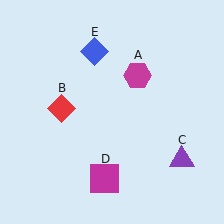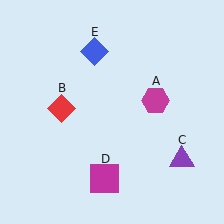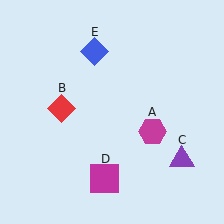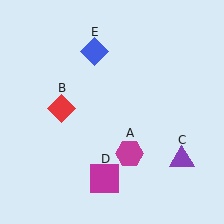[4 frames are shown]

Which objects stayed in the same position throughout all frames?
Red diamond (object B) and purple triangle (object C) and magenta square (object D) and blue diamond (object E) remained stationary.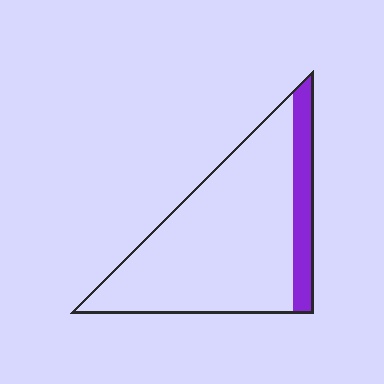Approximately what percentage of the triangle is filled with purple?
Approximately 15%.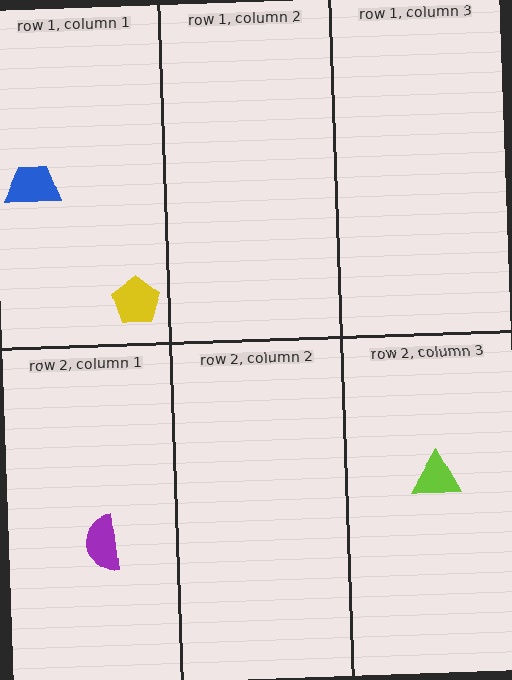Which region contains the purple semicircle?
The row 2, column 1 region.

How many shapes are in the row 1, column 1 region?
2.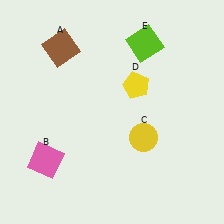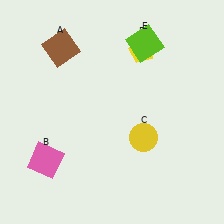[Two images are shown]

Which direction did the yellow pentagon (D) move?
The yellow pentagon (D) moved up.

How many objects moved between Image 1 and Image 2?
1 object moved between the two images.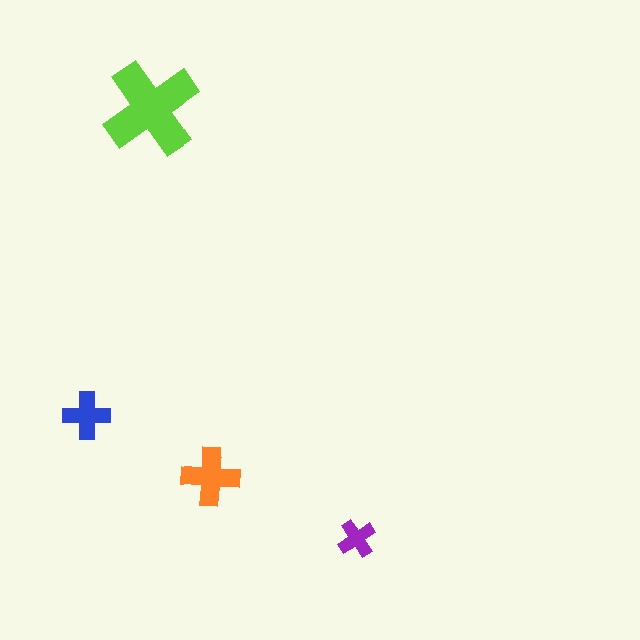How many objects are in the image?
There are 4 objects in the image.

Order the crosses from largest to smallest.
the lime one, the orange one, the blue one, the purple one.